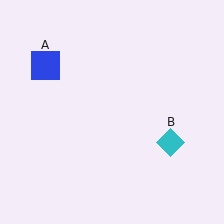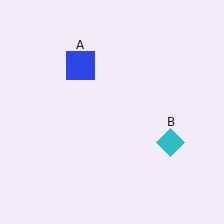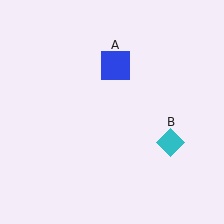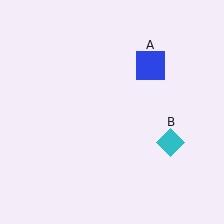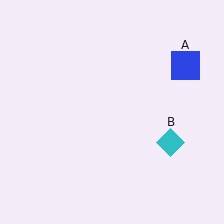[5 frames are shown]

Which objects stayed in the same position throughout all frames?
Cyan diamond (object B) remained stationary.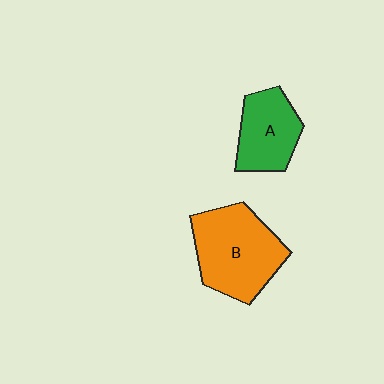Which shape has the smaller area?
Shape A (green).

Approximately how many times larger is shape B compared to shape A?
Approximately 1.5 times.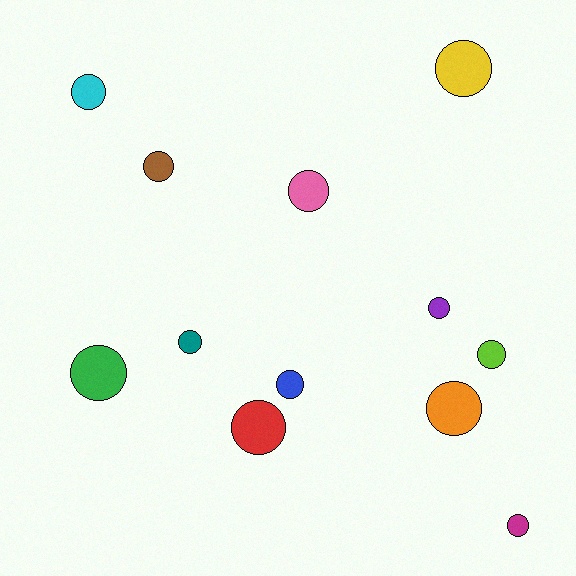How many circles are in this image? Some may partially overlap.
There are 12 circles.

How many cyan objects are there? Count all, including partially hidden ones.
There is 1 cyan object.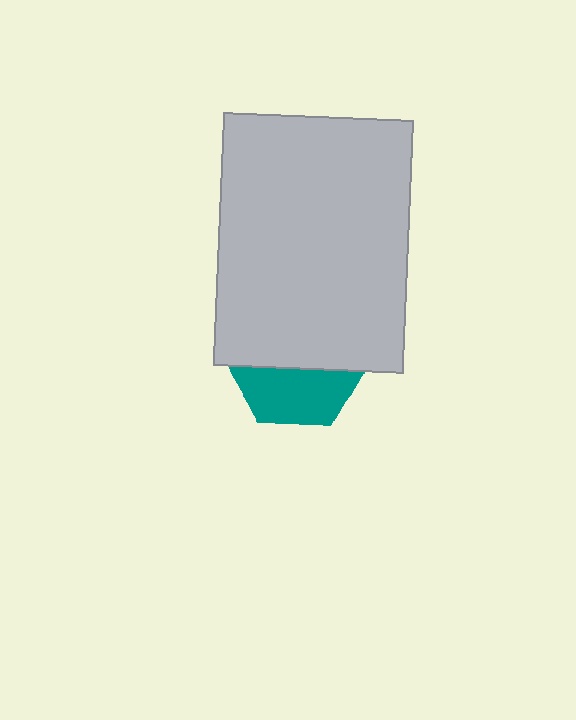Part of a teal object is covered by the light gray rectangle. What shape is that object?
It is a hexagon.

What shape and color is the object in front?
The object in front is a light gray rectangle.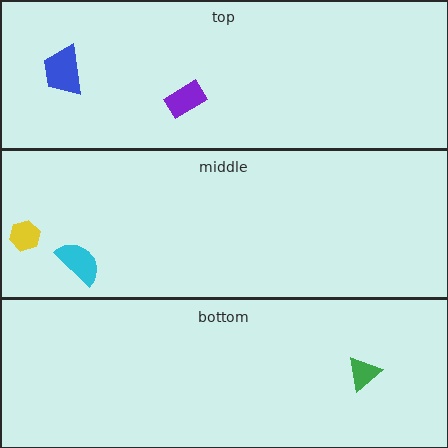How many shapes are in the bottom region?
1.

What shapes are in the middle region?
The yellow hexagon, the cyan semicircle.